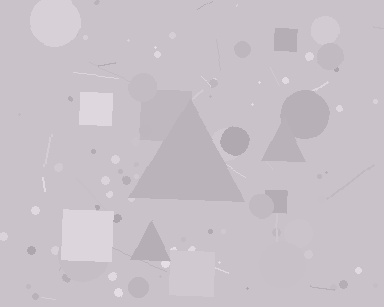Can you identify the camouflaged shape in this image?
The camouflaged shape is a triangle.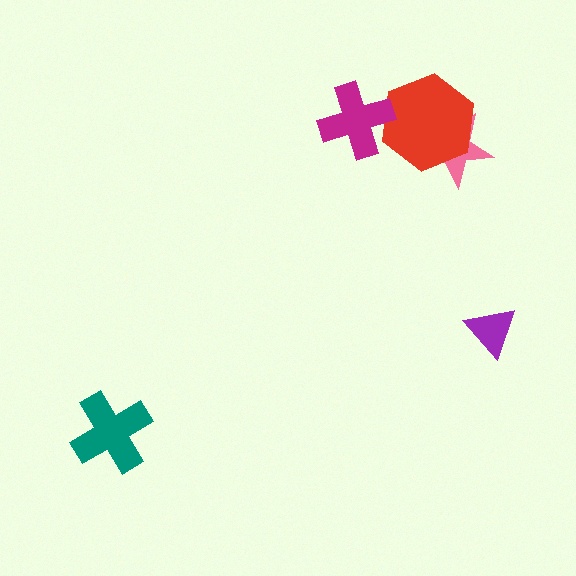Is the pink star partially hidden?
Yes, it is partially covered by another shape.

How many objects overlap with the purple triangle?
0 objects overlap with the purple triangle.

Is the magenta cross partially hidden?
No, no other shape covers it.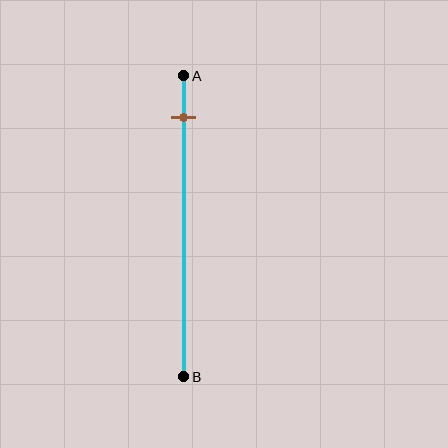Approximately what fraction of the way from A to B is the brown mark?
The brown mark is approximately 15% of the way from A to B.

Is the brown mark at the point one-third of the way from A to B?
No, the mark is at about 15% from A, not at the 33% one-third point.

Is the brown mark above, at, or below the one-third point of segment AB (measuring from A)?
The brown mark is above the one-third point of segment AB.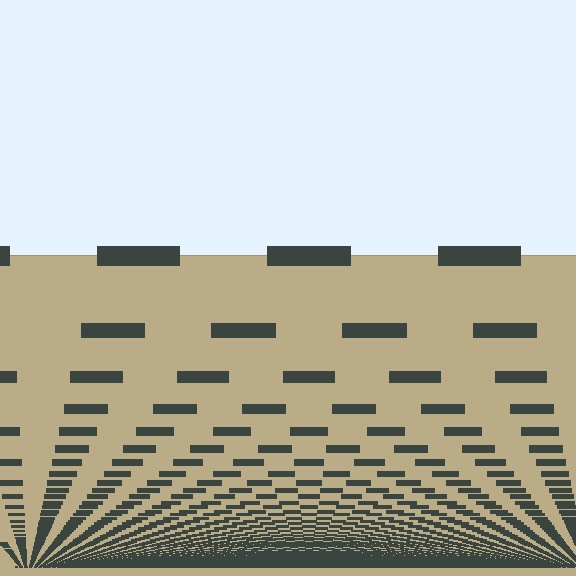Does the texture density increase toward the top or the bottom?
Density increases toward the bottom.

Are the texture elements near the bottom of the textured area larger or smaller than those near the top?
Smaller. The gradient is inverted — elements near the bottom are smaller and denser.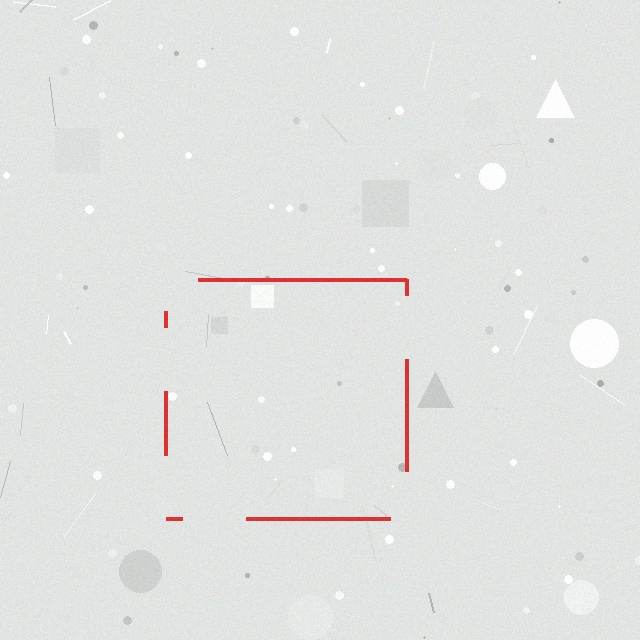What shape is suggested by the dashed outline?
The dashed outline suggests a square.